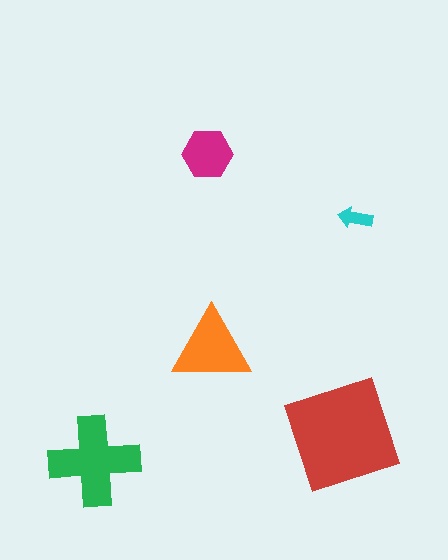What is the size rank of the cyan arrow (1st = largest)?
5th.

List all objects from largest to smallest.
The red diamond, the green cross, the orange triangle, the magenta hexagon, the cyan arrow.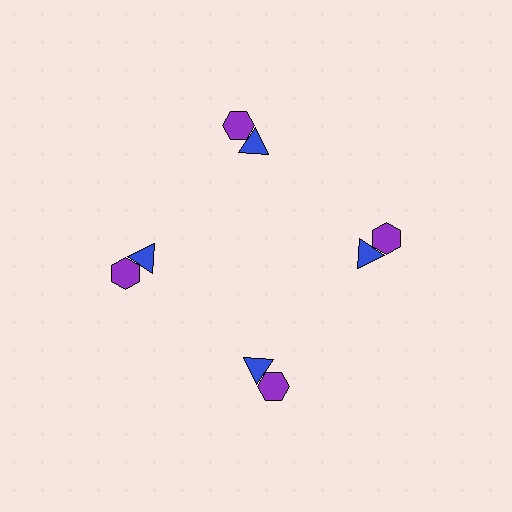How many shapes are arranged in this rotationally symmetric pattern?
There are 8 shapes, arranged in 4 groups of 2.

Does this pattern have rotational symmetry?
Yes, this pattern has 4-fold rotational symmetry. It looks the same after rotating 90 degrees around the center.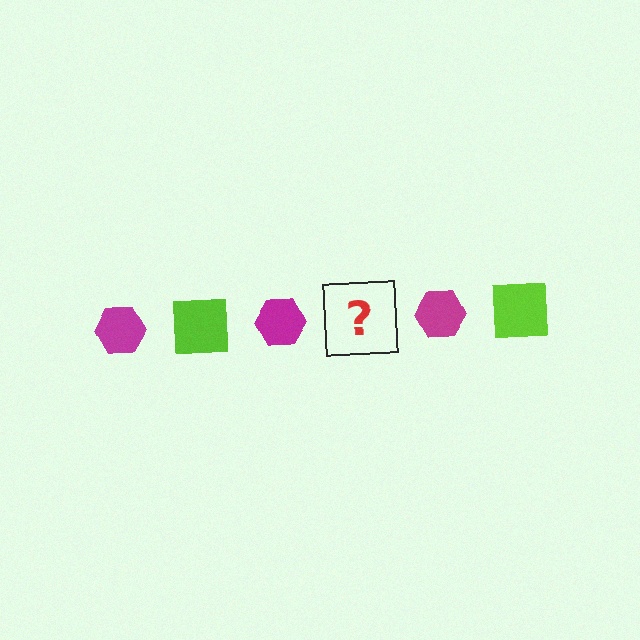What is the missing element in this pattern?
The missing element is a lime square.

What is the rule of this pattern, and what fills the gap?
The rule is that the pattern alternates between magenta hexagon and lime square. The gap should be filled with a lime square.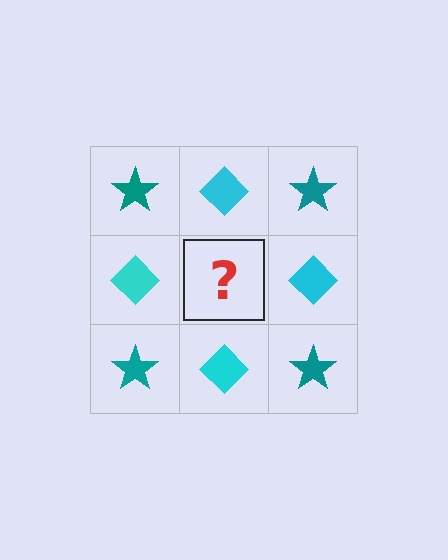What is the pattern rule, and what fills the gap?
The rule is that it alternates teal star and cyan diamond in a checkerboard pattern. The gap should be filled with a teal star.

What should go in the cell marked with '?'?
The missing cell should contain a teal star.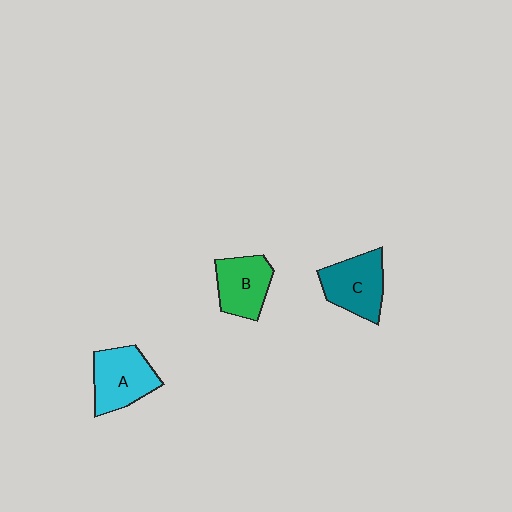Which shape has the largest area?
Shape A (cyan).